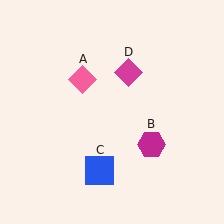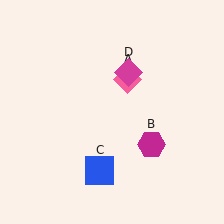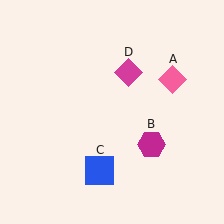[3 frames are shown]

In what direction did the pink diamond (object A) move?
The pink diamond (object A) moved right.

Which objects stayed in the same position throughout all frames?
Magenta hexagon (object B) and blue square (object C) and magenta diamond (object D) remained stationary.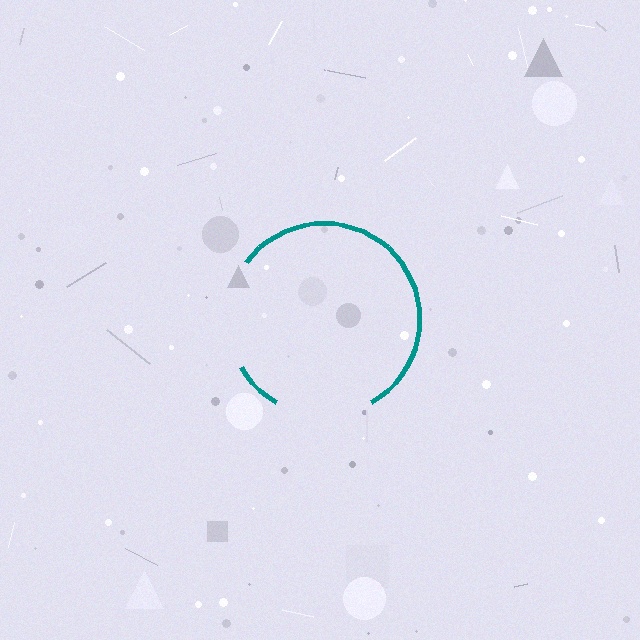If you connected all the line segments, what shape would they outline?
They would outline a circle.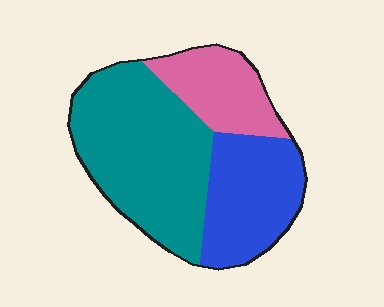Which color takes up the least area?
Pink, at roughly 20%.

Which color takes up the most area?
Teal, at roughly 50%.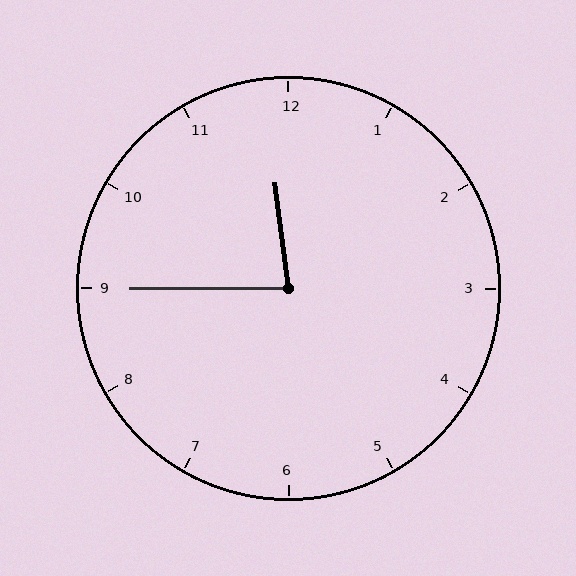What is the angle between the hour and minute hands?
Approximately 82 degrees.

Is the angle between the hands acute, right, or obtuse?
It is acute.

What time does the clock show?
11:45.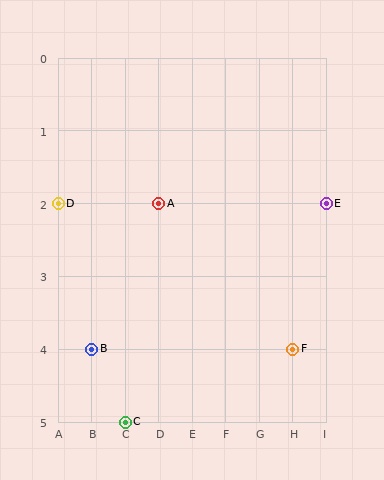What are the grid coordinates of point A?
Point A is at grid coordinates (D, 2).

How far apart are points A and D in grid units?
Points A and D are 3 columns apart.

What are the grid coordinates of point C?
Point C is at grid coordinates (C, 5).